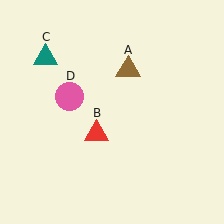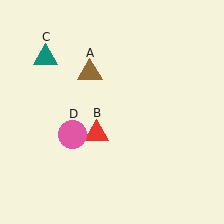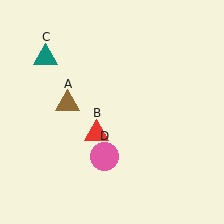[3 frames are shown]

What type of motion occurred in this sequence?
The brown triangle (object A), pink circle (object D) rotated counterclockwise around the center of the scene.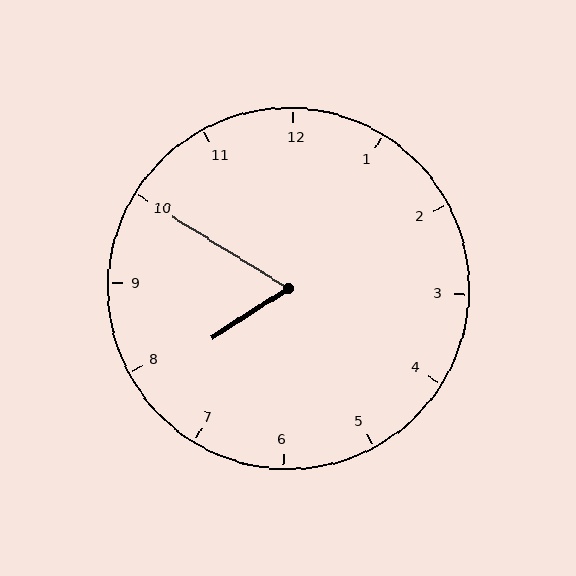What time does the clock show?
7:50.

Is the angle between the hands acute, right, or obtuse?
It is acute.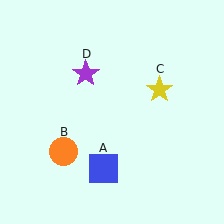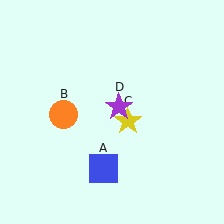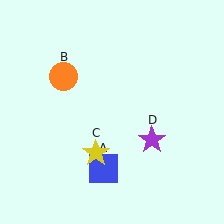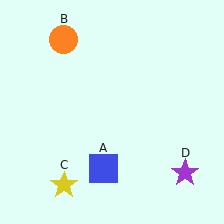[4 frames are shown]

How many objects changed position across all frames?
3 objects changed position: orange circle (object B), yellow star (object C), purple star (object D).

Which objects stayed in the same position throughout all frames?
Blue square (object A) remained stationary.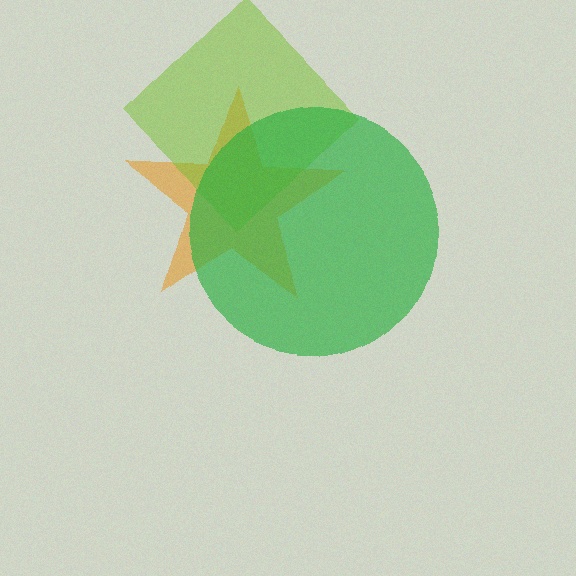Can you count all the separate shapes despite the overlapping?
Yes, there are 3 separate shapes.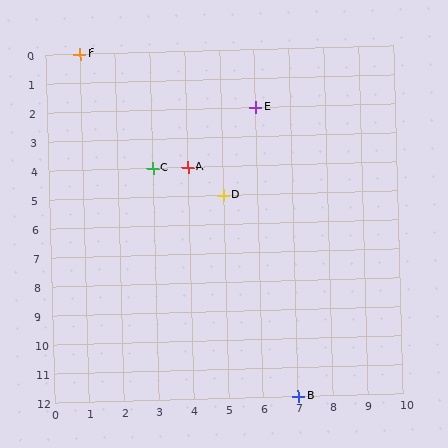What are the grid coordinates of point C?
Point C is at grid coordinates (3, 4).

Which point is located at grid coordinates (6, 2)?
Point E is at (6, 2).